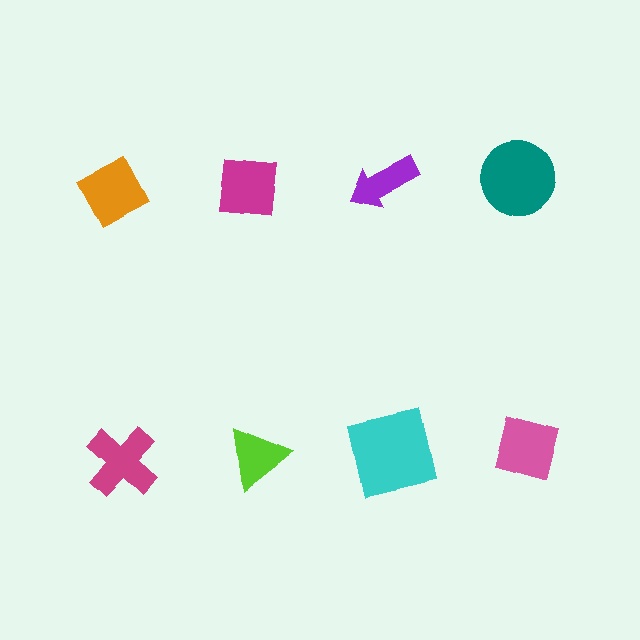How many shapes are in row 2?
4 shapes.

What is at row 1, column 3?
A purple arrow.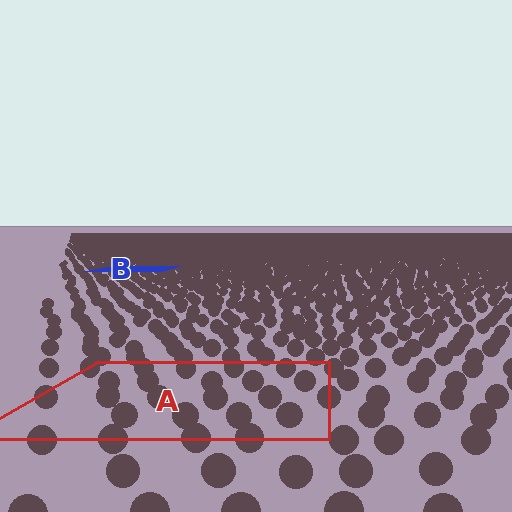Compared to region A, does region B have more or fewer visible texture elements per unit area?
Region B has more texture elements per unit area — they are packed more densely because it is farther away.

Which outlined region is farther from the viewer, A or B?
Region B is farther from the viewer — the texture elements inside it appear smaller and more densely packed.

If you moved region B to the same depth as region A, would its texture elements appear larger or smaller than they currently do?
They would appear larger. At a closer depth, the same texture elements are projected at a bigger on-screen size.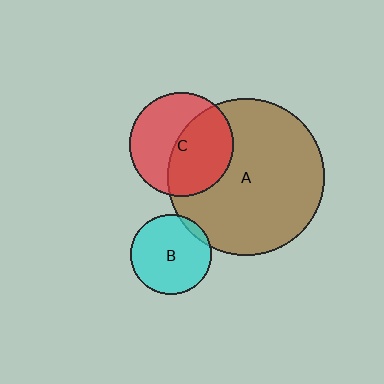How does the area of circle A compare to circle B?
Approximately 3.8 times.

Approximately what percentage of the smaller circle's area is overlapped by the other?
Approximately 5%.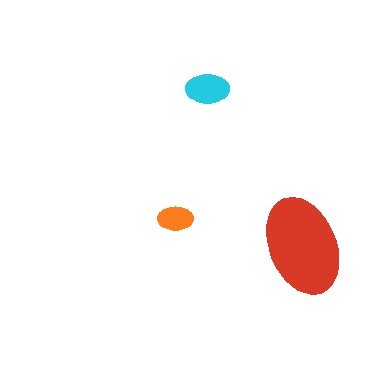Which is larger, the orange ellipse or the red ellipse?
The red one.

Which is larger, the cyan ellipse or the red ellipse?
The red one.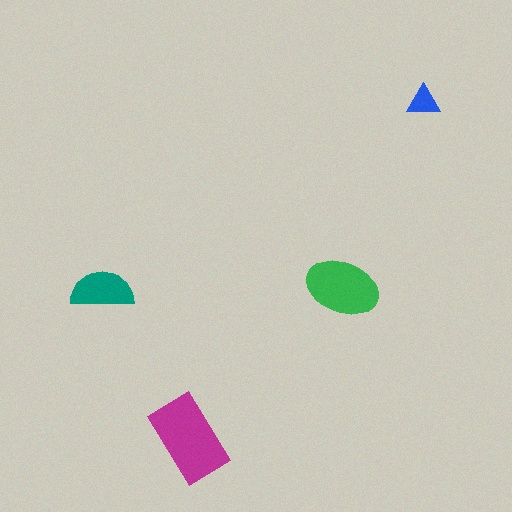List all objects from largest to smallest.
The magenta rectangle, the green ellipse, the teal semicircle, the blue triangle.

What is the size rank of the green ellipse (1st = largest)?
2nd.